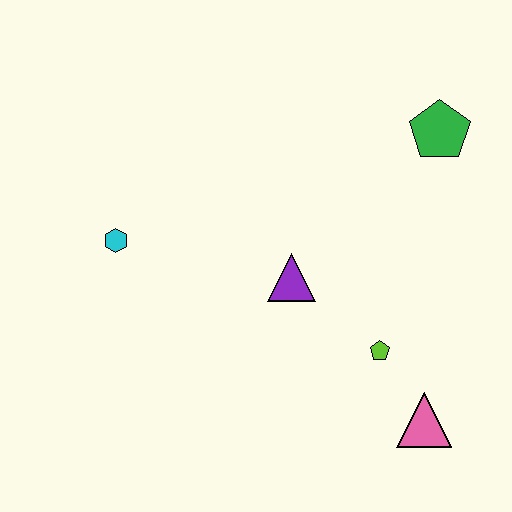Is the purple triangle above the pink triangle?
Yes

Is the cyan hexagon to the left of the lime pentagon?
Yes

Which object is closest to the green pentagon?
The purple triangle is closest to the green pentagon.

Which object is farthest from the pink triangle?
The cyan hexagon is farthest from the pink triangle.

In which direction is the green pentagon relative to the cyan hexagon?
The green pentagon is to the right of the cyan hexagon.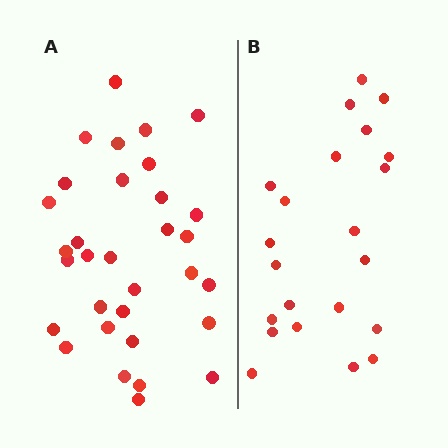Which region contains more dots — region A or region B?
Region A (the left region) has more dots.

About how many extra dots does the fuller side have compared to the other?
Region A has roughly 10 or so more dots than region B.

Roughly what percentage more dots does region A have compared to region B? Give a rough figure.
About 45% more.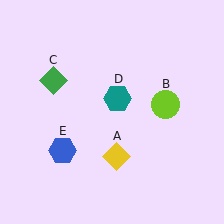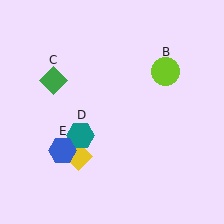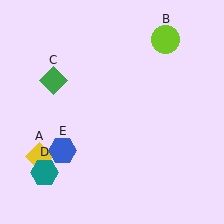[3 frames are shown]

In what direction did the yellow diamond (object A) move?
The yellow diamond (object A) moved left.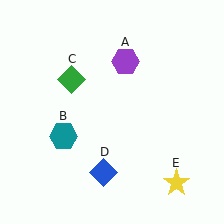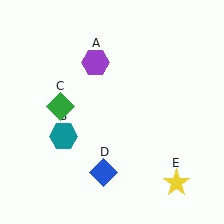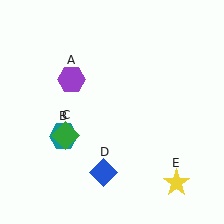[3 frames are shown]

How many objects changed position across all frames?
2 objects changed position: purple hexagon (object A), green diamond (object C).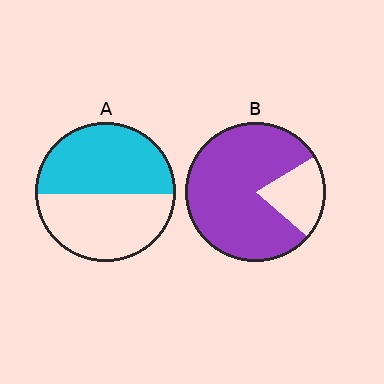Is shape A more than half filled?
Roughly half.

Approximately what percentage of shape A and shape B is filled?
A is approximately 50% and B is approximately 80%.